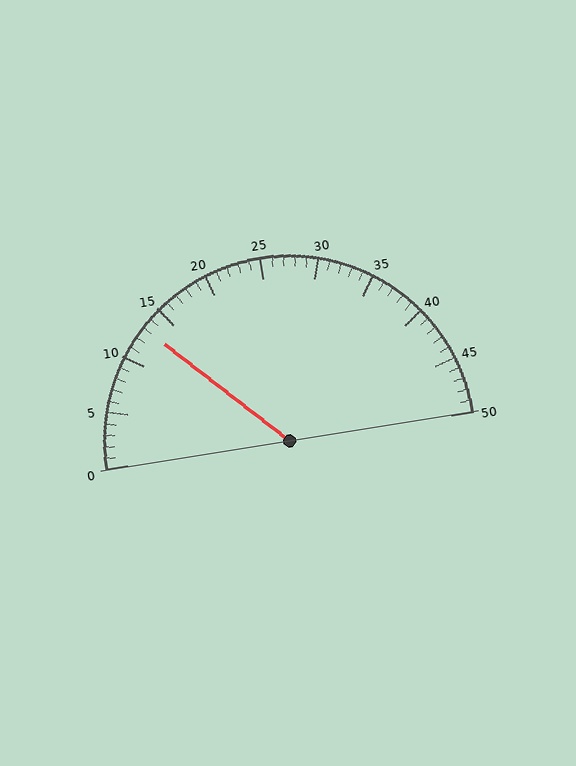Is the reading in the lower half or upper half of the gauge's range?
The reading is in the lower half of the range (0 to 50).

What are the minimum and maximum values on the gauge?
The gauge ranges from 0 to 50.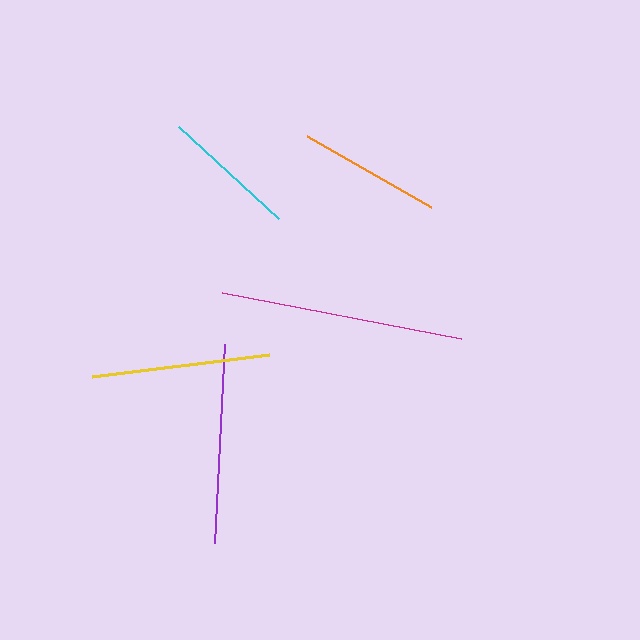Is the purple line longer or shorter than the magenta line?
The magenta line is longer than the purple line.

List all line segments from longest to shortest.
From longest to shortest: magenta, purple, yellow, orange, cyan.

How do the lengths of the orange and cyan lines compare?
The orange and cyan lines are approximately the same length.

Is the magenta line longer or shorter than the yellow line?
The magenta line is longer than the yellow line.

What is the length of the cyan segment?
The cyan segment is approximately 136 pixels long.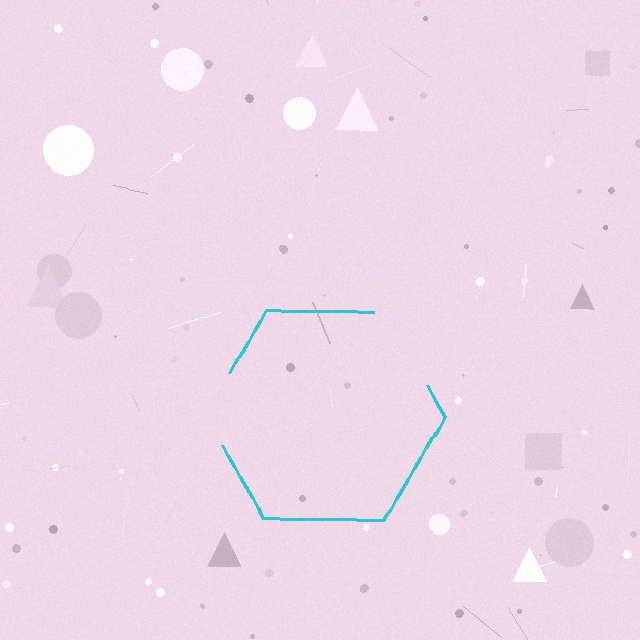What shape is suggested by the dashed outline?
The dashed outline suggests a hexagon.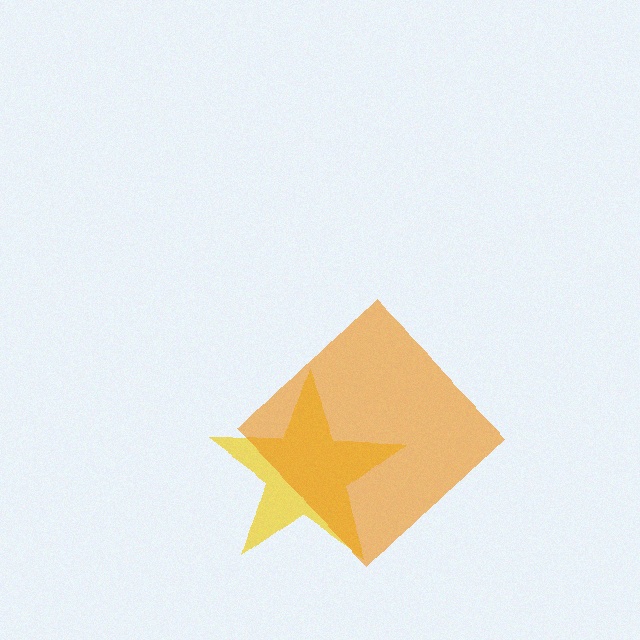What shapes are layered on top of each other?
The layered shapes are: a yellow star, an orange diamond.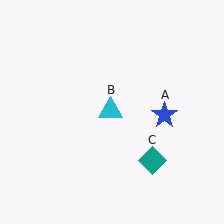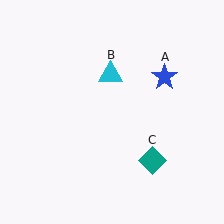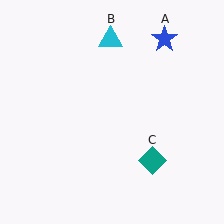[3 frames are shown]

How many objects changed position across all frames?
2 objects changed position: blue star (object A), cyan triangle (object B).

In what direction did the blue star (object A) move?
The blue star (object A) moved up.